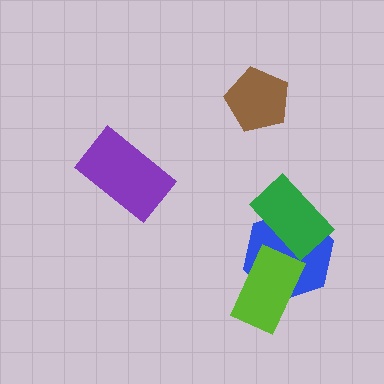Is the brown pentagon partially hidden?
No, no other shape covers it.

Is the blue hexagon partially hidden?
Yes, it is partially covered by another shape.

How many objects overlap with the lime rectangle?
1 object overlaps with the lime rectangle.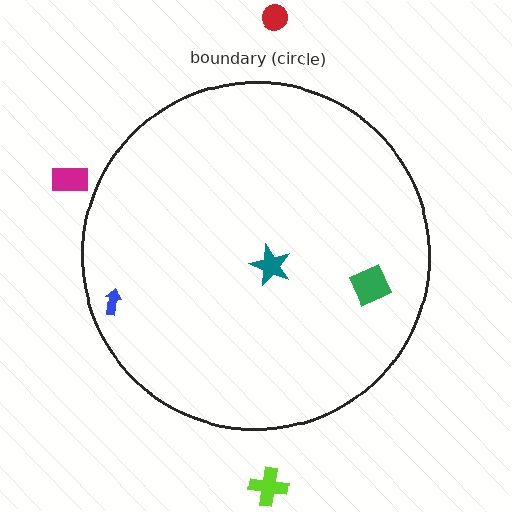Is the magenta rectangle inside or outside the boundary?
Outside.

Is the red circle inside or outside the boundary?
Outside.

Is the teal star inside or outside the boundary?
Inside.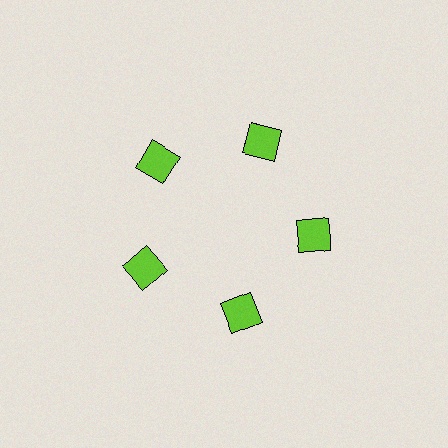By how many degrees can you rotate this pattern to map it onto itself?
The pattern maps onto itself every 72 degrees of rotation.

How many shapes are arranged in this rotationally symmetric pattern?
There are 5 shapes, arranged in 5 groups of 1.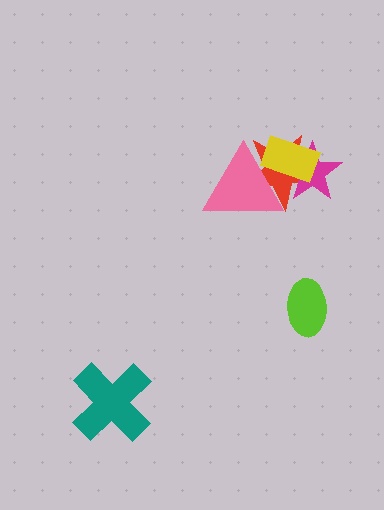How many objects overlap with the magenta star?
3 objects overlap with the magenta star.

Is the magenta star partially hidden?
Yes, it is partially covered by another shape.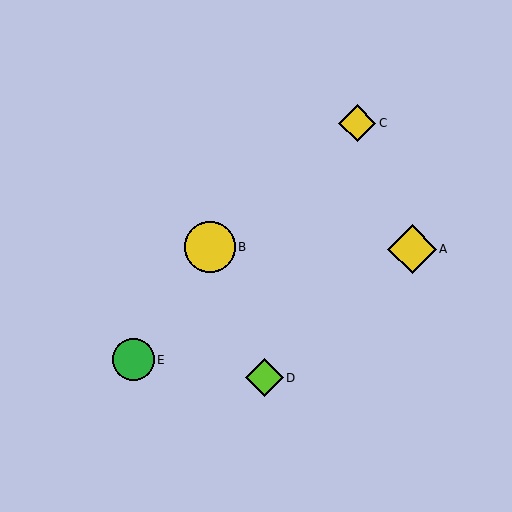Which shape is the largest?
The yellow circle (labeled B) is the largest.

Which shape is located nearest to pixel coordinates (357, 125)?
The yellow diamond (labeled C) at (357, 123) is nearest to that location.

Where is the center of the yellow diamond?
The center of the yellow diamond is at (357, 123).